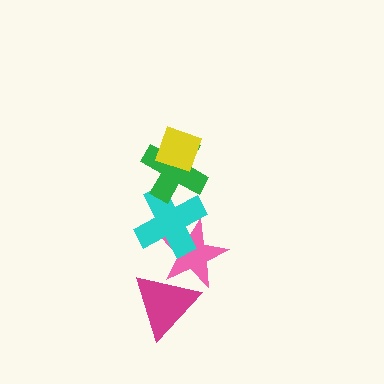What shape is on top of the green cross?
The yellow diamond is on top of the green cross.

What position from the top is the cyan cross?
The cyan cross is 3rd from the top.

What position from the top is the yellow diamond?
The yellow diamond is 1st from the top.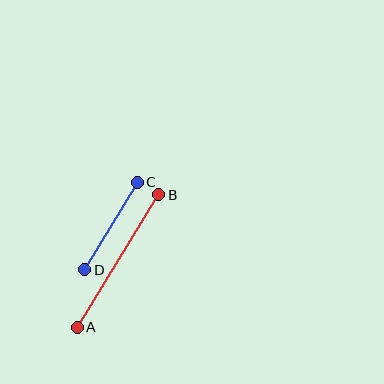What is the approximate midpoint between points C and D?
The midpoint is at approximately (111, 226) pixels.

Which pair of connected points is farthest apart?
Points A and B are farthest apart.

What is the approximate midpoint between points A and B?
The midpoint is at approximately (118, 261) pixels.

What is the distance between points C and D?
The distance is approximately 102 pixels.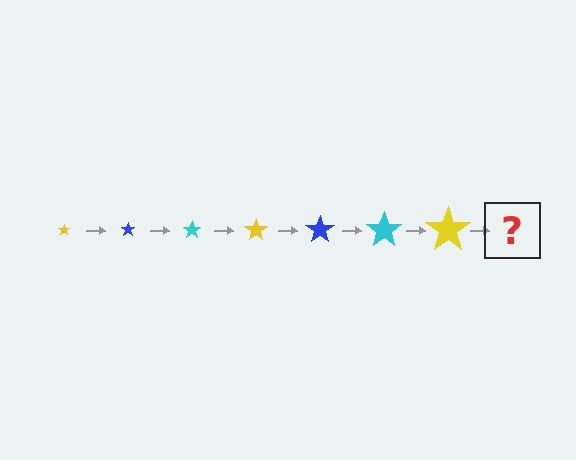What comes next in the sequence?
The next element should be a blue star, larger than the previous one.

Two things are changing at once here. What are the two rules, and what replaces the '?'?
The two rules are that the star grows larger each step and the color cycles through yellow, blue, and cyan. The '?' should be a blue star, larger than the previous one.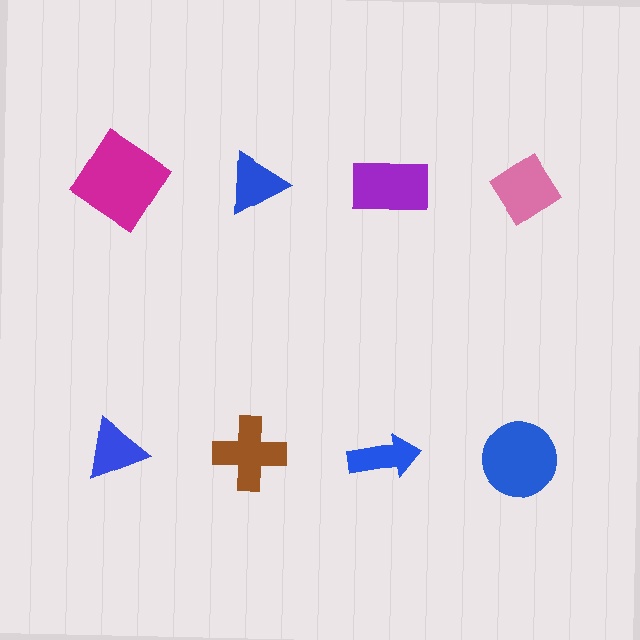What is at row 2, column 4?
A blue circle.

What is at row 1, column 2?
A blue triangle.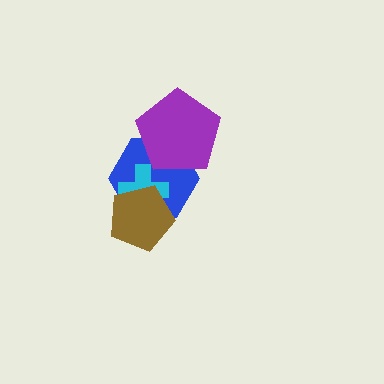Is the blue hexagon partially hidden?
Yes, it is partially covered by another shape.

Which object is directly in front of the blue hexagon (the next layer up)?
The cyan cross is directly in front of the blue hexagon.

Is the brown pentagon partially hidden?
No, no other shape covers it.